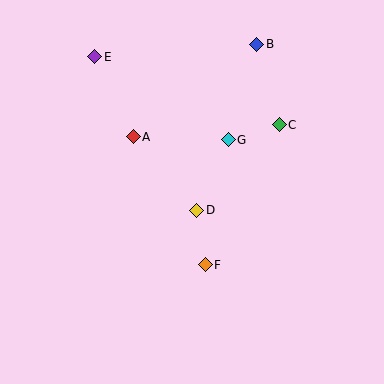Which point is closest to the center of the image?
Point D at (197, 210) is closest to the center.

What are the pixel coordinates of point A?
Point A is at (133, 137).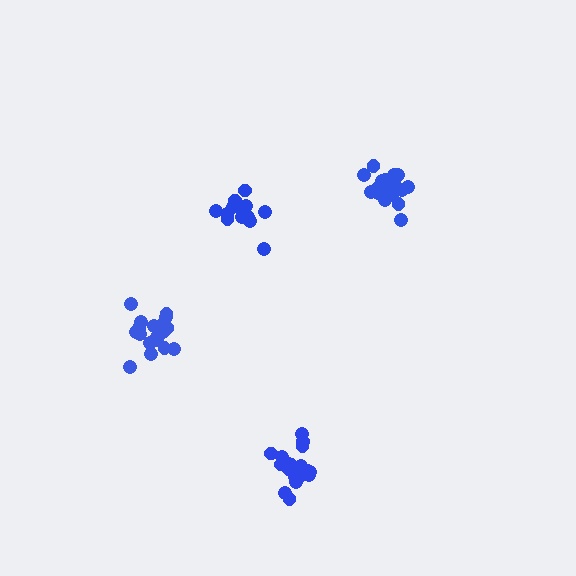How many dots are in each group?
Group 1: 21 dots, Group 2: 18 dots, Group 3: 15 dots, Group 4: 19 dots (73 total).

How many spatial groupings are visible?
There are 4 spatial groupings.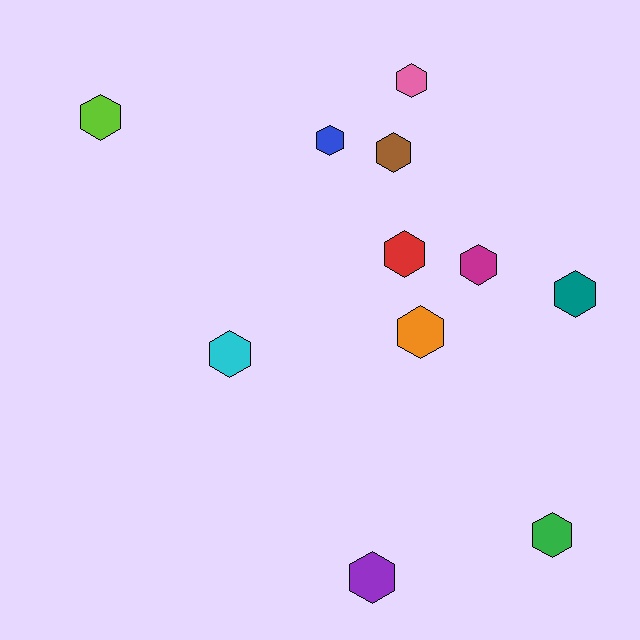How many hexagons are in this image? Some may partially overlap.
There are 11 hexagons.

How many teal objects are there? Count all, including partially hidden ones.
There is 1 teal object.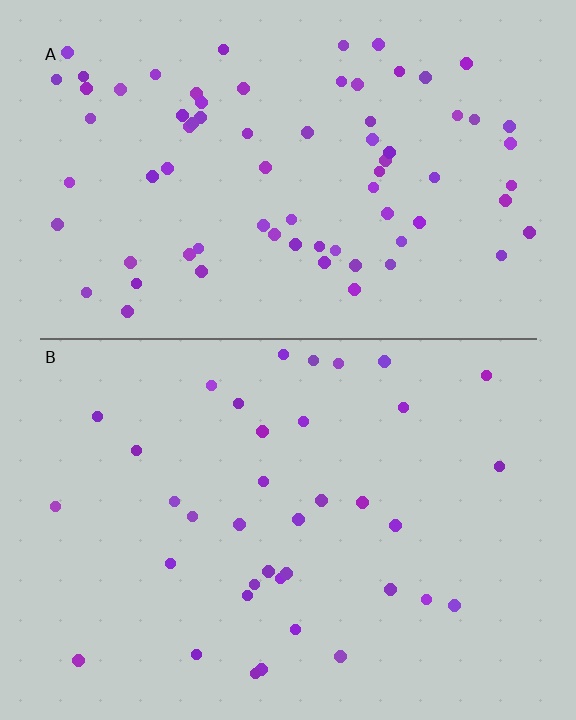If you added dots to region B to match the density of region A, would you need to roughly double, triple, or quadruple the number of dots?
Approximately double.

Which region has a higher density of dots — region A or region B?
A (the top).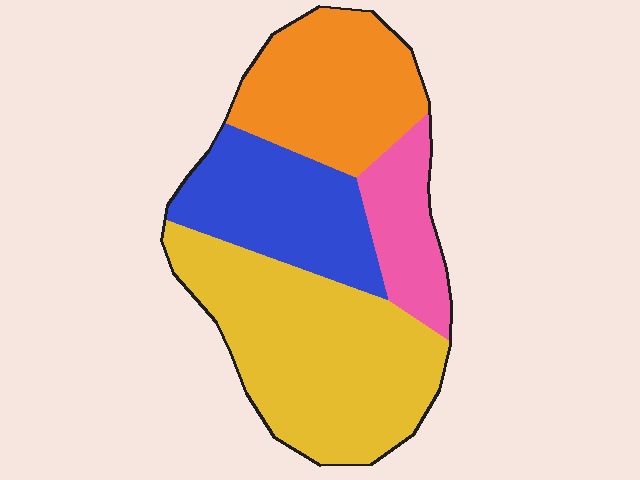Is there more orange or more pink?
Orange.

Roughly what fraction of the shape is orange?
Orange takes up about one quarter (1/4) of the shape.